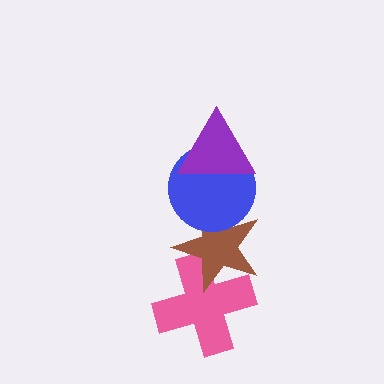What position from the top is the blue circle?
The blue circle is 2nd from the top.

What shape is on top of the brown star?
The blue circle is on top of the brown star.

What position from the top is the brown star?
The brown star is 3rd from the top.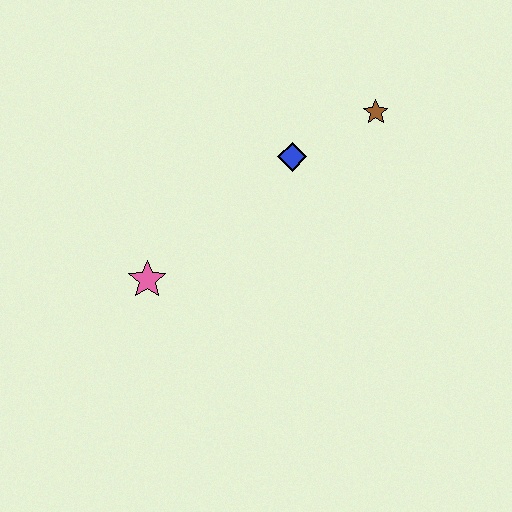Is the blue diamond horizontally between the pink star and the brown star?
Yes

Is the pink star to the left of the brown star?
Yes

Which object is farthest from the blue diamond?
The pink star is farthest from the blue diamond.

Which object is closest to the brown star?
The blue diamond is closest to the brown star.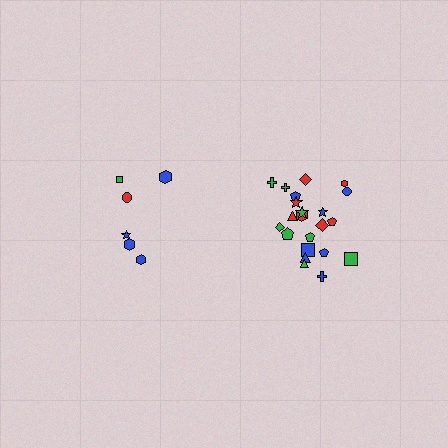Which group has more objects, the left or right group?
The right group.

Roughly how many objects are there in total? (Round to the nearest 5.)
Roughly 30 objects in total.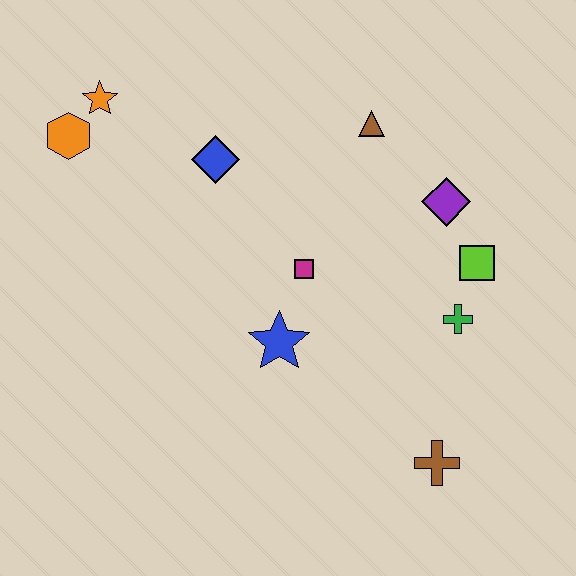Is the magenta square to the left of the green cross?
Yes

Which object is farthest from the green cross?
The orange hexagon is farthest from the green cross.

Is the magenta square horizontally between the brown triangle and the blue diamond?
Yes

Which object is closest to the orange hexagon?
The orange star is closest to the orange hexagon.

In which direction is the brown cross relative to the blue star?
The brown cross is to the right of the blue star.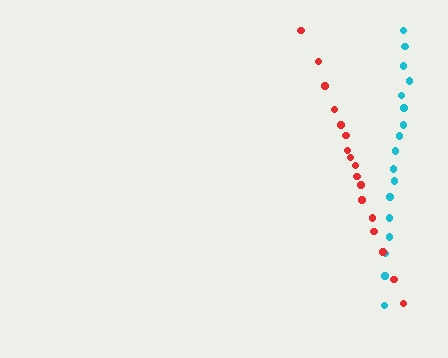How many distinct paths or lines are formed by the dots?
There are 2 distinct paths.